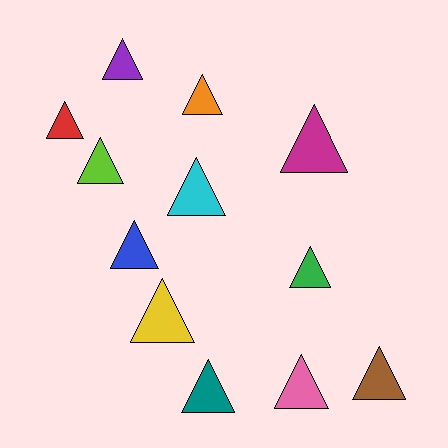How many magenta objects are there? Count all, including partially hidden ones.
There is 1 magenta object.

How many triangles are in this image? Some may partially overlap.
There are 12 triangles.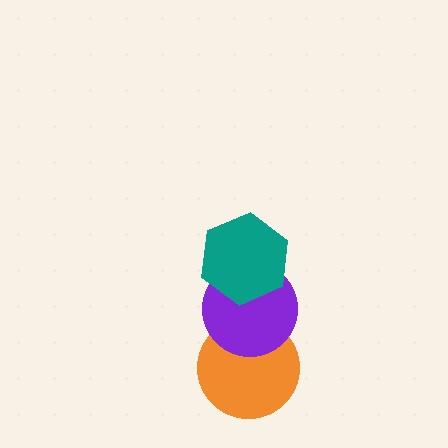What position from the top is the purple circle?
The purple circle is 2nd from the top.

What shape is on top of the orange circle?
The purple circle is on top of the orange circle.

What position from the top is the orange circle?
The orange circle is 3rd from the top.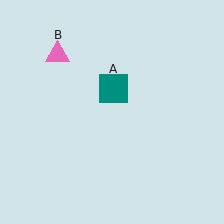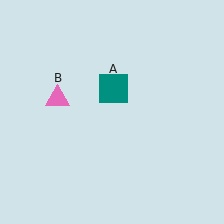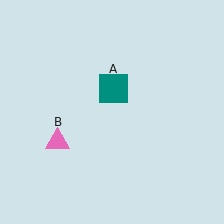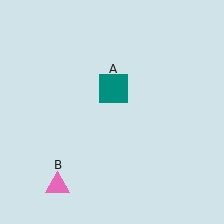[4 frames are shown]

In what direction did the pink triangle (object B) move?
The pink triangle (object B) moved down.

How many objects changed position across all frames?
1 object changed position: pink triangle (object B).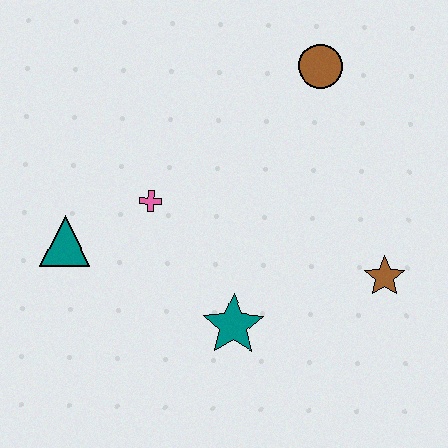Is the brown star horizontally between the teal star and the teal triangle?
No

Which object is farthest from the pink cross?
The brown star is farthest from the pink cross.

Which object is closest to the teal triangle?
The pink cross is closest to the teal triangle.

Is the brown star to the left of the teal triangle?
No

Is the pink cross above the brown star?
Yes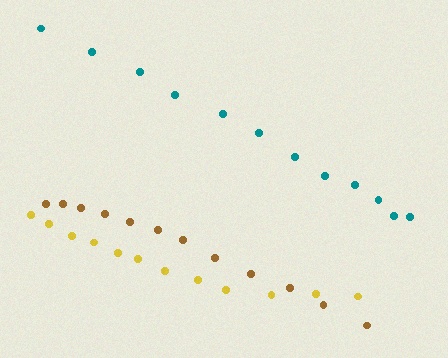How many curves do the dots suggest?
There are 3 distinct paths.